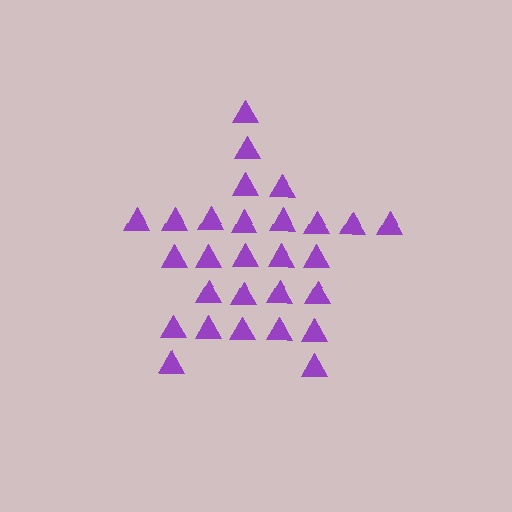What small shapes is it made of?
It is made of small triangles.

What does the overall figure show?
The overall figure shows a star.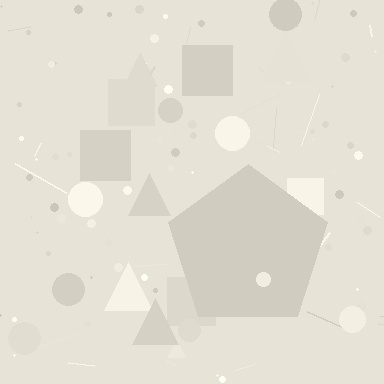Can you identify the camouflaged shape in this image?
The camouflaged shape is a pentagon.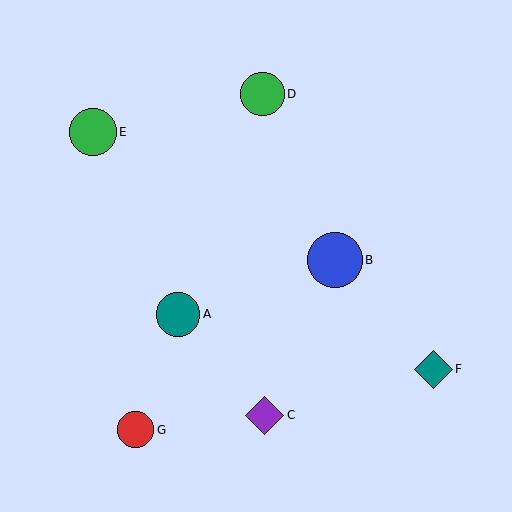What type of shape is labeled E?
Shape E is a green circle.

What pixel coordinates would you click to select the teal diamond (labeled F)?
Click at (433, 369) to select the teal diamond F.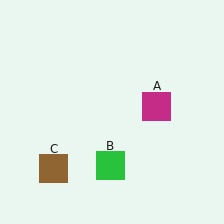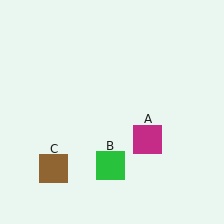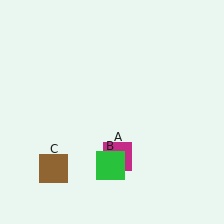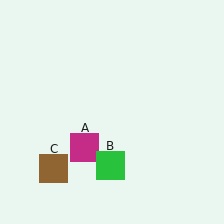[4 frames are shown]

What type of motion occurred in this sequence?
The magenta square (object A) rotated clockwise around the center of the scene.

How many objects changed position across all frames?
1 object changed position: magenta square (object A).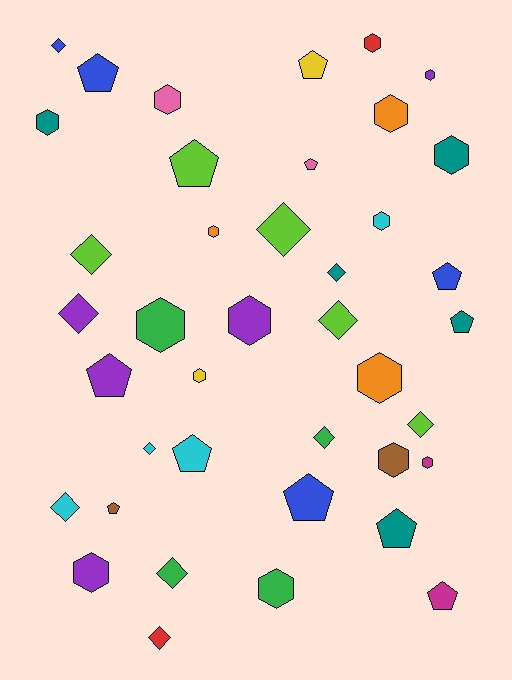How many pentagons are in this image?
There are 12 pentagons.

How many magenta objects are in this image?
There are 2 magenta objects.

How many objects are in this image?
There are 40 objects.